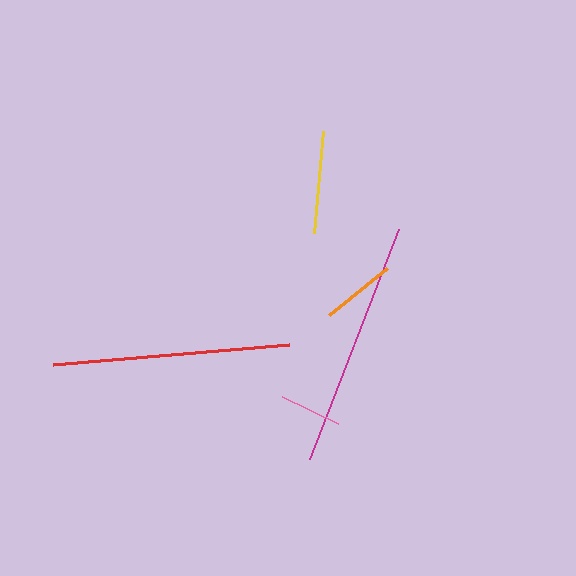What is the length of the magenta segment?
The magenta segment is approximately 247 pixels long.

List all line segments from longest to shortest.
From longest to shortest: magenta, red, yellow, orange, pink.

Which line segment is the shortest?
The pink line is the shortest at approximately 62 pixels.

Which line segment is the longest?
The magenta line is the longest at approximately 247 pixels.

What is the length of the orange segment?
The orange segment is approximately 74 pixels long.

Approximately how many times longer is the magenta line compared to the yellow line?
The magenta line is approximately 2.4 times the length of the yellow line.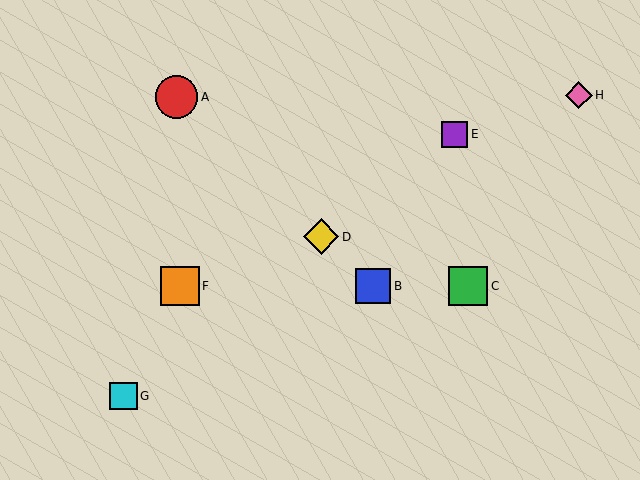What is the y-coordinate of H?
Object H is at y≈95.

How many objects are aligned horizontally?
3 objects (B, C, F) are aligned horizontally.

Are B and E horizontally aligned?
No, B is at y≈286 and E is at y≈134.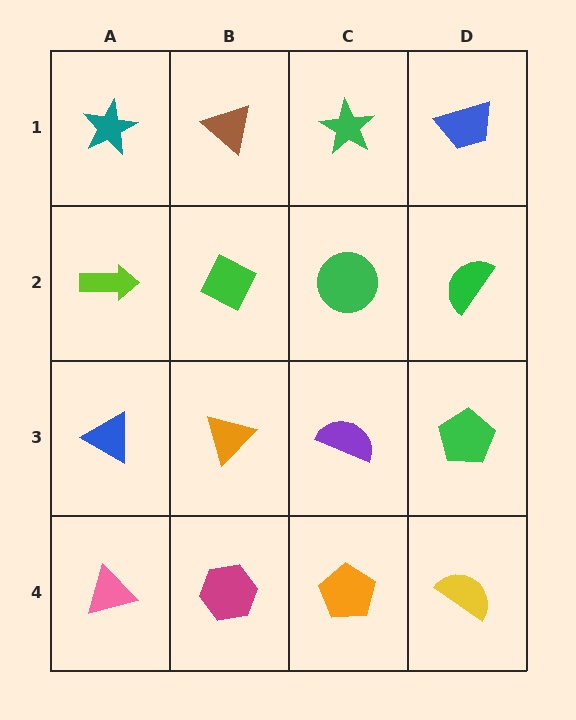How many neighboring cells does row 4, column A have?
2.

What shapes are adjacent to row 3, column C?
A green circle (row 2, column C), an orange pentagon (row 4, column C), an orange triangle (row 3, column B), a green pentagon (row 3, column D).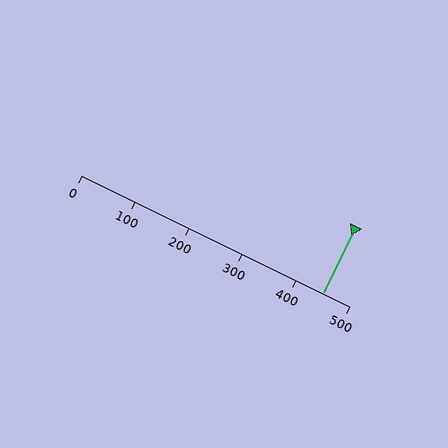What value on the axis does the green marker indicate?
The marker indicates approximately 450.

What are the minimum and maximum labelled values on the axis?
The axis runs from 0 to 500.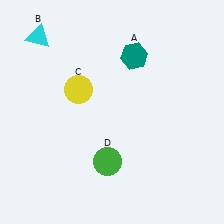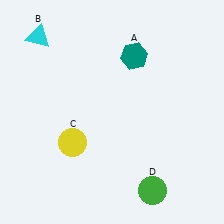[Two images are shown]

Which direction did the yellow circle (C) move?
The yellow circle (C) moved down.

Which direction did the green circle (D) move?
The green circle (D) moved right.